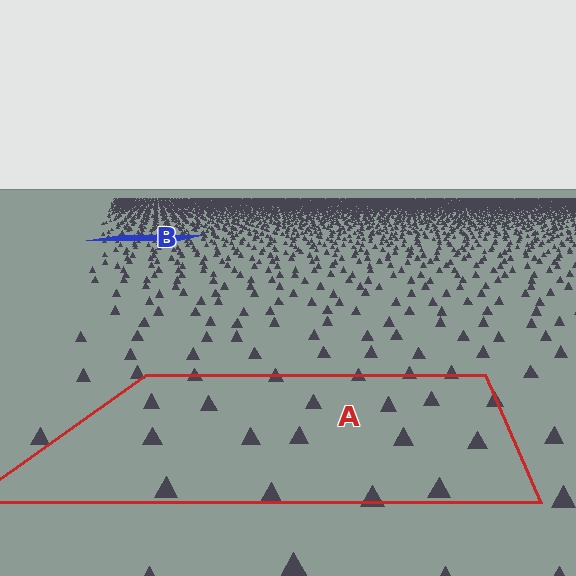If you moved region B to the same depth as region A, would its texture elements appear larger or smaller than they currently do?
They would appear larger. At a closer depth, the same texture elements are projected at a bigger on-screen size.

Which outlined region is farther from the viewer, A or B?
Region B is farther from the viewer — the texture elements inside it appear smaller and more densely packed.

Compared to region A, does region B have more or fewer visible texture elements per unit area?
Region B has more texture elements per unit area — they are packed more densely because it is farther away.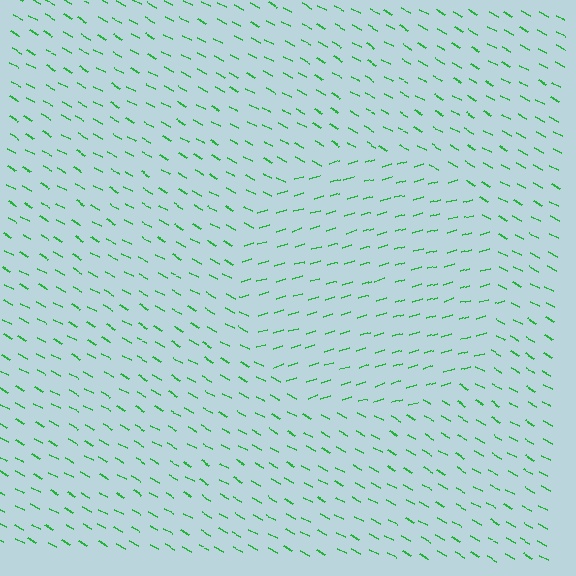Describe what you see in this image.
The image is filled with small green line segments. A circle region in the image has lines oriented differently from the surrounding lines, creating a visible texture boundary.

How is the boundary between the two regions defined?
The boundary is defined purely by a change in line orientation (approximately 45 degrees difference). All lines are the same color and thickness.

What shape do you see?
I see a circle.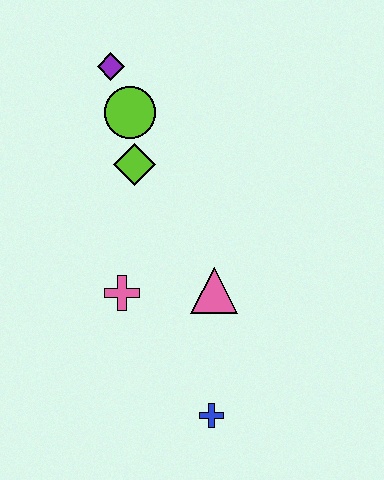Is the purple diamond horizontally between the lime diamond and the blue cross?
No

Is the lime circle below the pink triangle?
No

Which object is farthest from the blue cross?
The purple diamond is farthest from the blue cross.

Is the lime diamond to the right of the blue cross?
No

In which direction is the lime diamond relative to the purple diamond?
The lime diamond is below the purple diamond.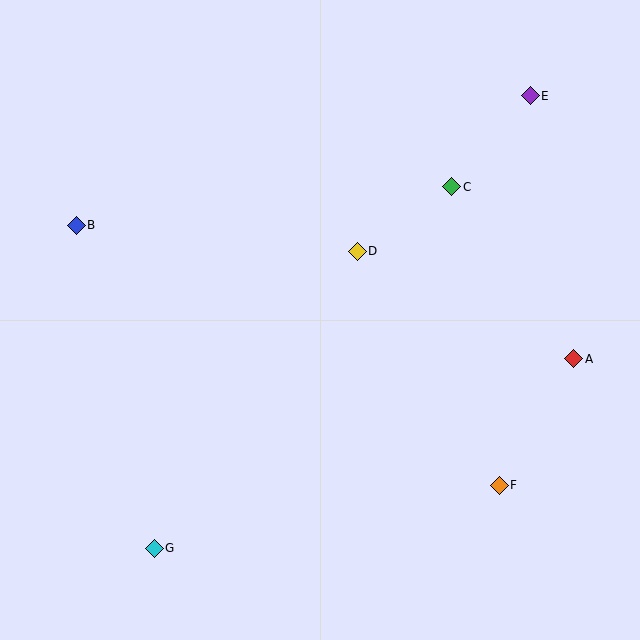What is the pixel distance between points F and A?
The distance between F and A is 147 pixels.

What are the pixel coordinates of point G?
Point G is at (154, 548).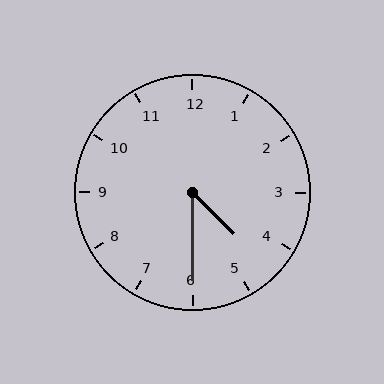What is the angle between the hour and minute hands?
Approximately 45 degrees.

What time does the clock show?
4:30.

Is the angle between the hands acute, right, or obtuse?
It is acute.